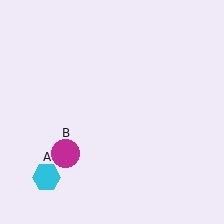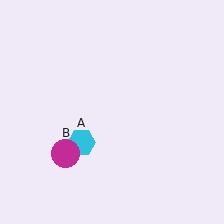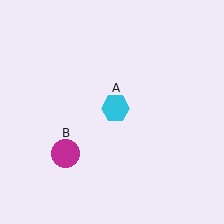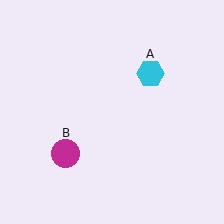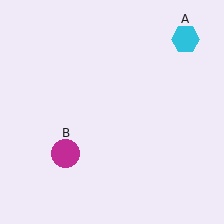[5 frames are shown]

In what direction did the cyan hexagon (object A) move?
The cyan hexagon (object A) moved up and to the right.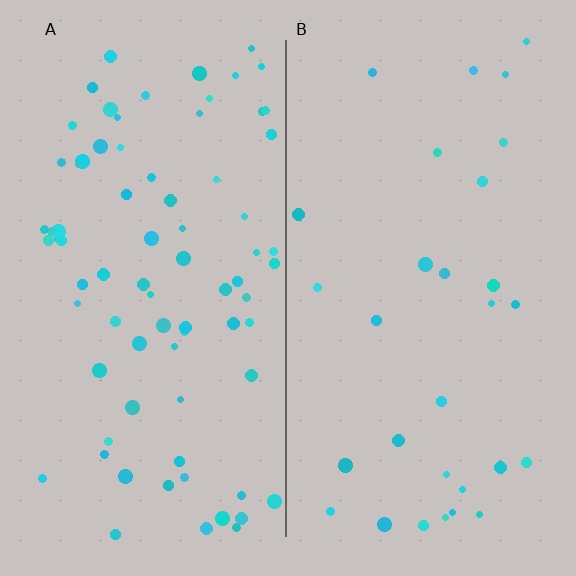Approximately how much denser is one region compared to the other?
Approximately 2.6× — region A over region B.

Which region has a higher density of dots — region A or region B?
A (the left).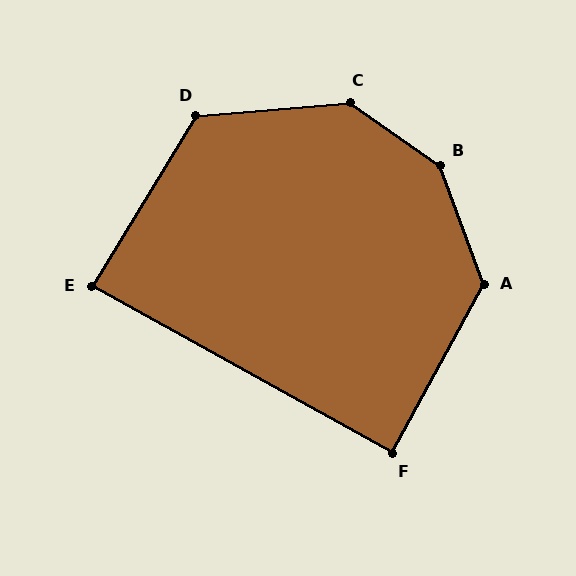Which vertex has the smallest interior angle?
E, at approximately 88 degrees.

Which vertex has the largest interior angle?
B, at approximately 145 degrees.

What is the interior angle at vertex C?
Approximately 140 degrees (obtuse).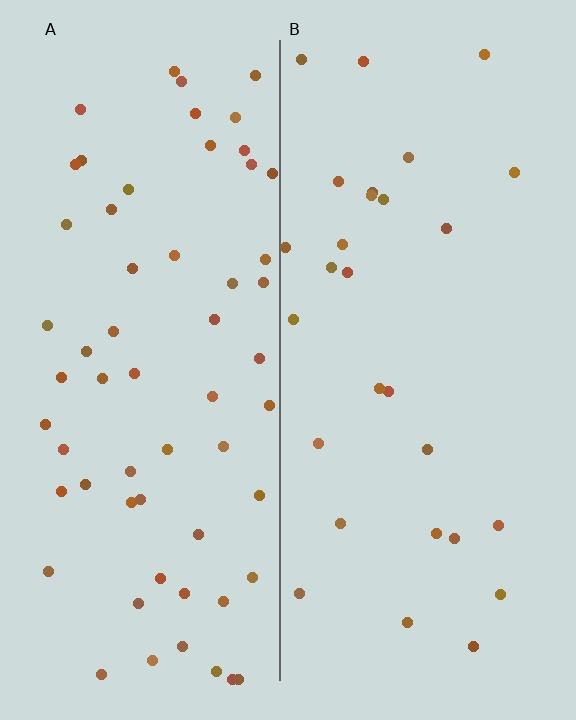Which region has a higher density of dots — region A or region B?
A (the left).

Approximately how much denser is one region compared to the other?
Approximately 2.1× — region A over region B.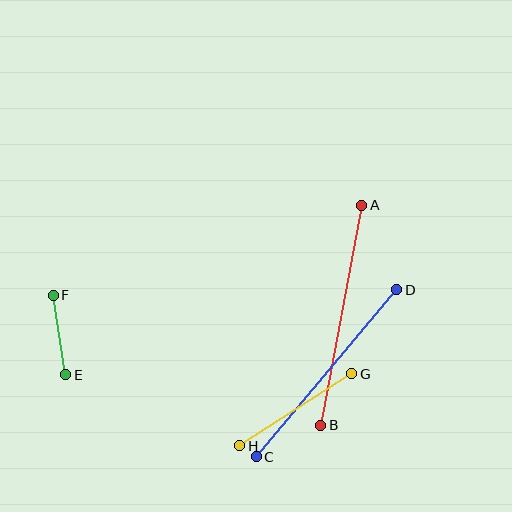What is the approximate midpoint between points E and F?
The midpoint is at approximately (59, 335) pixels.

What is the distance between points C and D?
The distance is approximately 218 pixels.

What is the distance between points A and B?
The distance is approximately 224 pixels.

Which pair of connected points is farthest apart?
Points A and B are farthest apart.